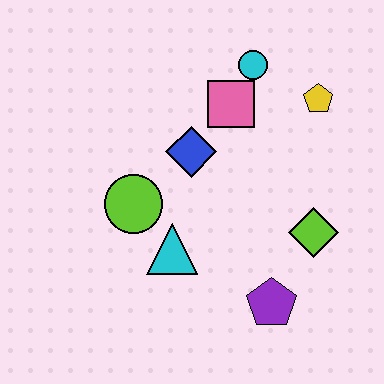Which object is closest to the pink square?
The cyan circle is closest to the pink square.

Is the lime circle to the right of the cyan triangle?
No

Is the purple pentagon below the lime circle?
Yes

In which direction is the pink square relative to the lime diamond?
The pink square is above the lime diamond.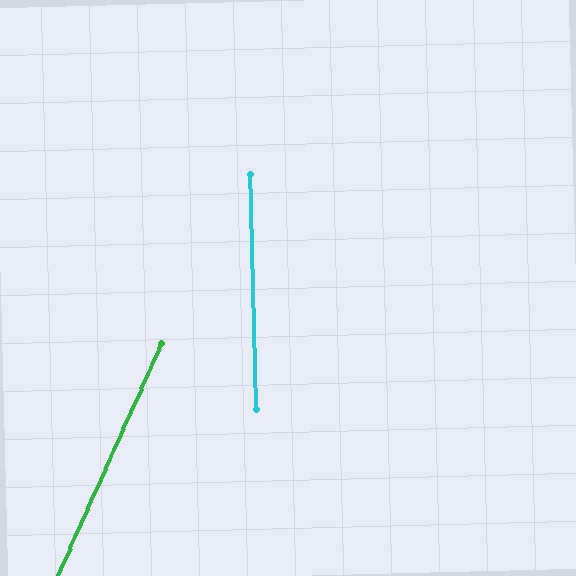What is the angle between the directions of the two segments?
Approximately 25 degrees.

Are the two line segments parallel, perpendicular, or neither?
Neither parallel nor perpendicular — they differ by about 25°.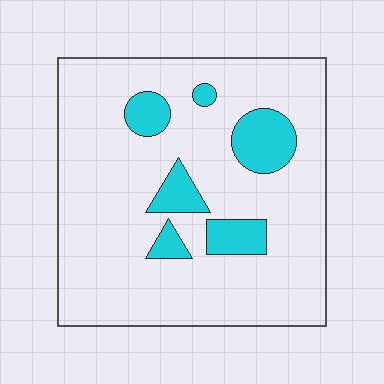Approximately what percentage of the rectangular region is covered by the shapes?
Approximately 15%.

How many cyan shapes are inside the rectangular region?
6.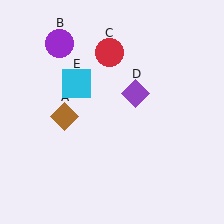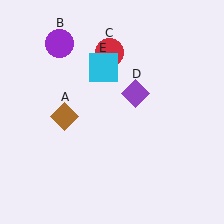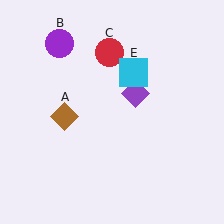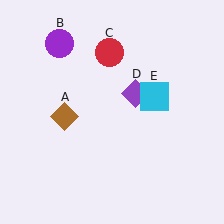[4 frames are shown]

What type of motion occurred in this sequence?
The cyan square (object E) rotated clockwise around the center of the scene.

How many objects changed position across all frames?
1 object changed position: cyan square (object E).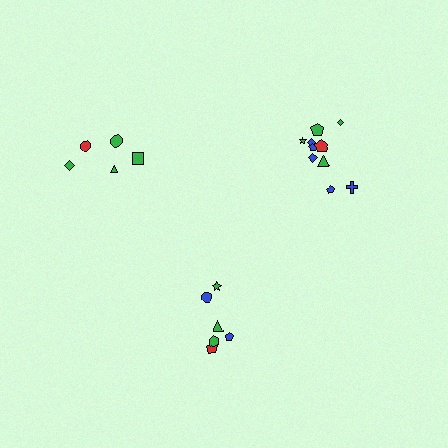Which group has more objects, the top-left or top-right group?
The top-right group.